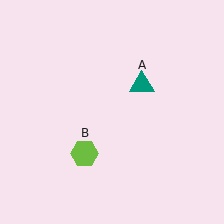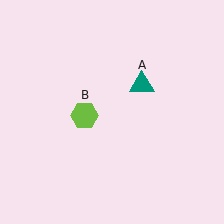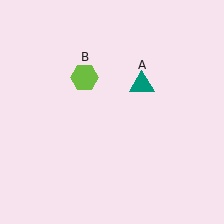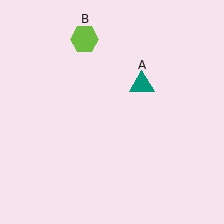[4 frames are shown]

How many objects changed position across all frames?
1 object changed position: lime hexagon (object B).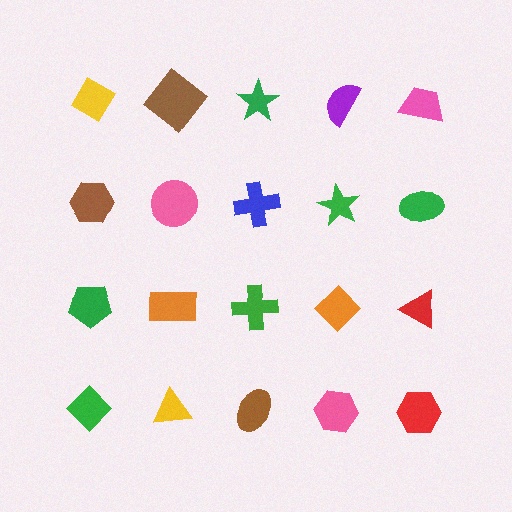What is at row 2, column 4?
A green star.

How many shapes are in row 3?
5 shapes.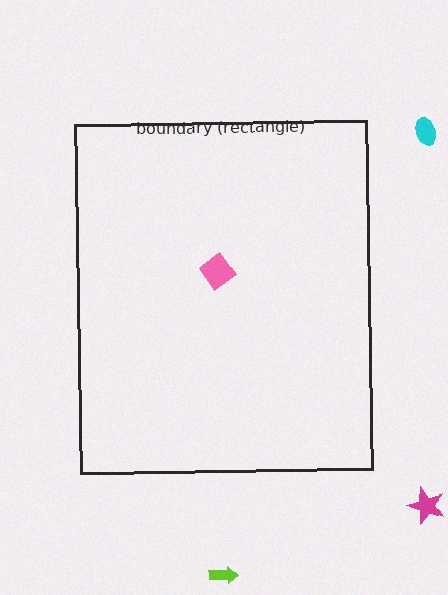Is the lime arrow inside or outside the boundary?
Outside.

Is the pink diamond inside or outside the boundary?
Inside.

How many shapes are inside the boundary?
1 inside, 3 outside.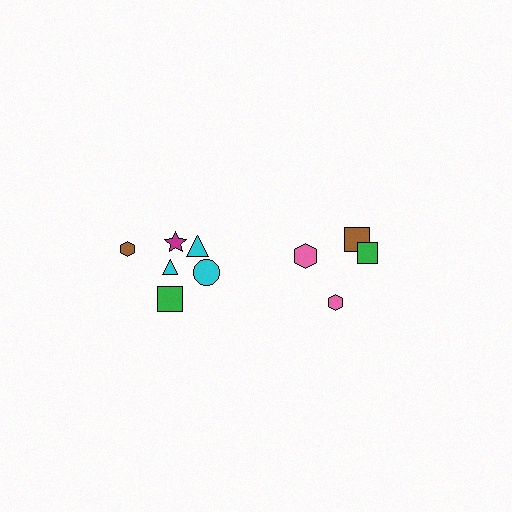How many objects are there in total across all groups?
There are 10 objects.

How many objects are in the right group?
There are 4 objects.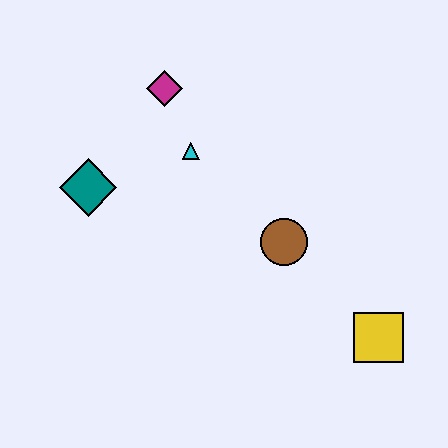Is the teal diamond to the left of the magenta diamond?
Yes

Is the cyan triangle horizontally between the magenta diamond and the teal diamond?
No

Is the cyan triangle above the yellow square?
Yes